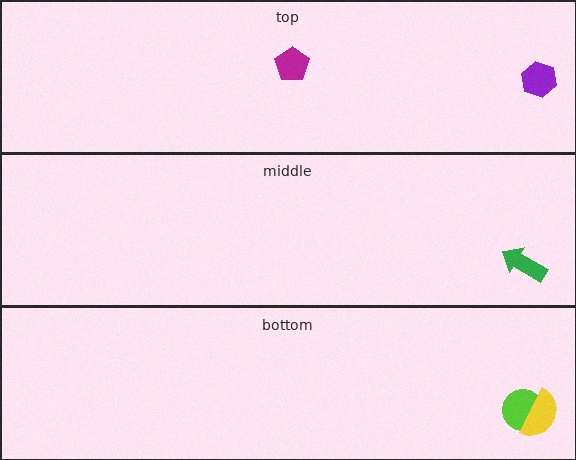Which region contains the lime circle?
The bottom region.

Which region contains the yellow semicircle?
The bottom region.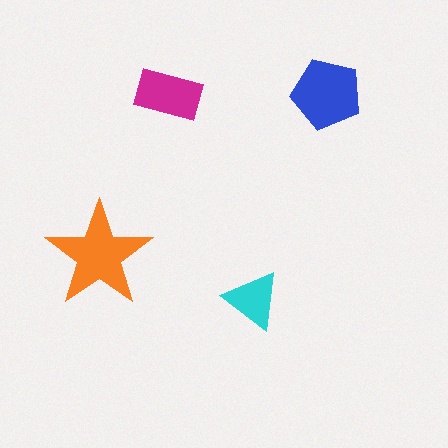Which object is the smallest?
The cyan triangle.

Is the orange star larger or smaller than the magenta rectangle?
Larger.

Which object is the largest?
The orange star.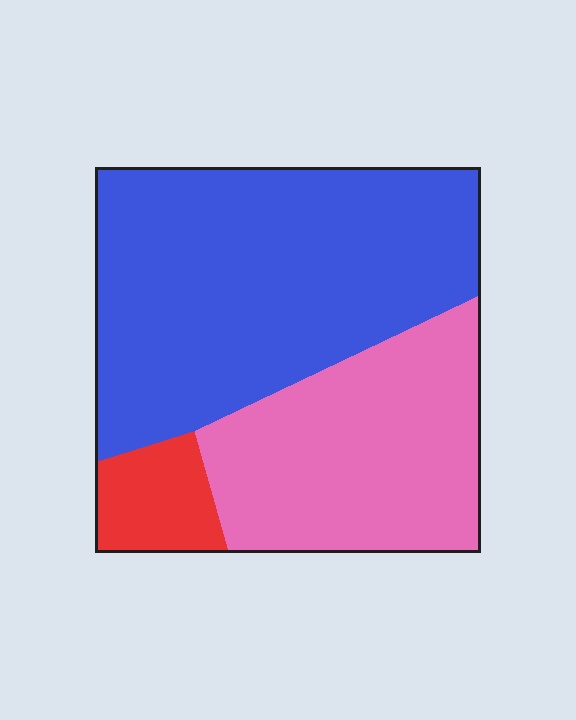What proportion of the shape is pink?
Pink covers around 35% of the shape.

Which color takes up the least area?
Red, at roughly 10%.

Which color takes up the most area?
Blue, at roughly 55%.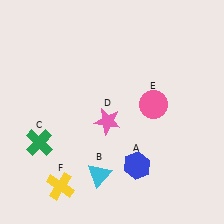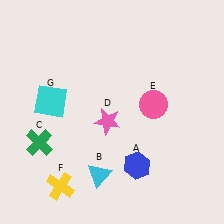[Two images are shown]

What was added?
A cyan square (G) was added in Image 2.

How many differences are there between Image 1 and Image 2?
There is 1 difference between the two images.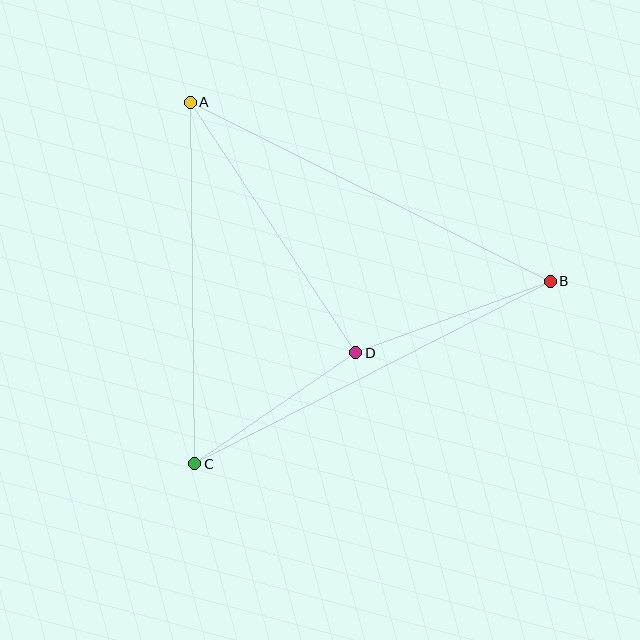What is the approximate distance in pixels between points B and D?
The distance between B and D is approximately 207 pixels.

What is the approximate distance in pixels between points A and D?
The distance between A and D is approximately 300 pixels.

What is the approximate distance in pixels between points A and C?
The distance between A and C is approximately 361 pixels.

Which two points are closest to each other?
Points C and D are closest to each other.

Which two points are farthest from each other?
Points A and B are farthest from each other.